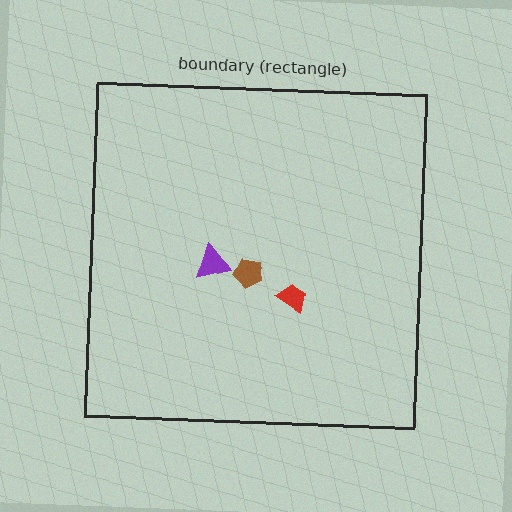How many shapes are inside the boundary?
3 inside, 0 outside.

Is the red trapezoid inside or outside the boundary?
Inside.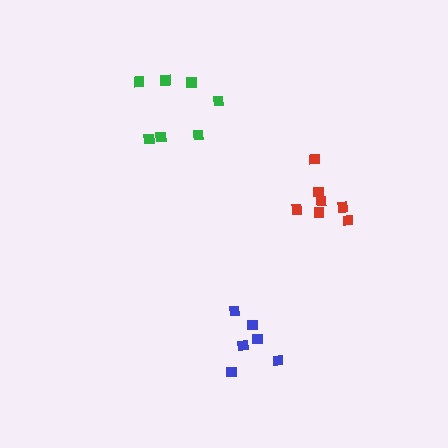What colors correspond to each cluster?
The clusters are colored: green, blue, red.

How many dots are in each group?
Group 1: 7 dots, Group 2: 6 dots, Group 3: 7 dots (20 total).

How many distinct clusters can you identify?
There are 3 distinct clusters.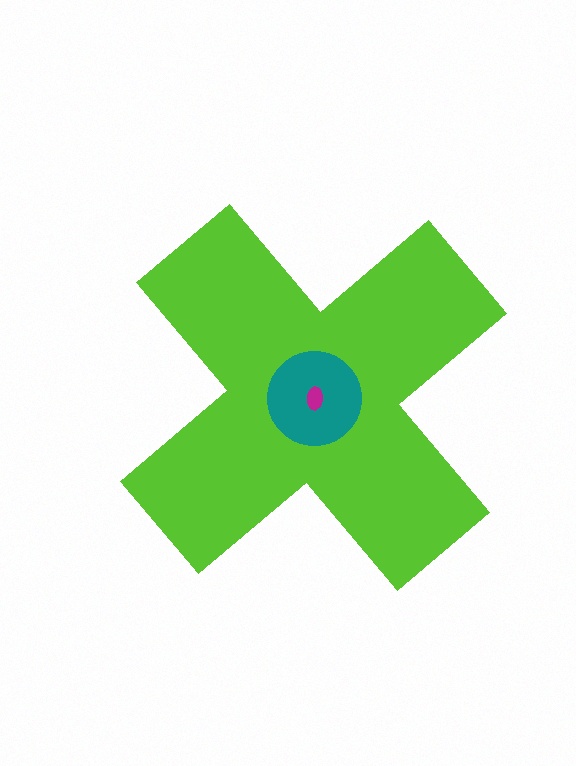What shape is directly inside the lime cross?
The teal circle.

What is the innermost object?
The magenta ellipse.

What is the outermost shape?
The lime cross.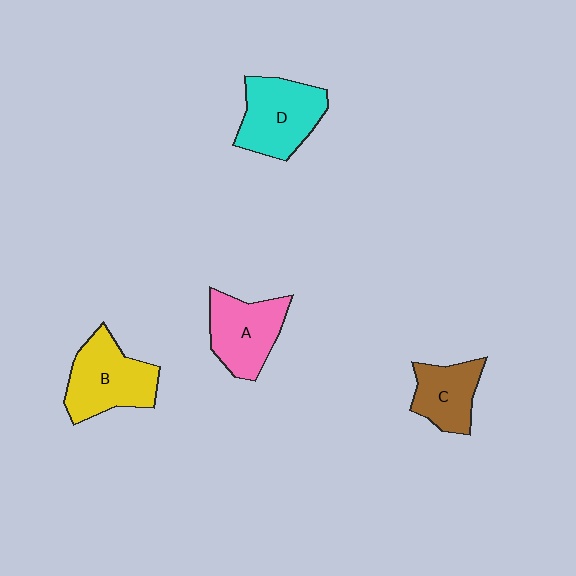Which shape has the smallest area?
Shape C (brown).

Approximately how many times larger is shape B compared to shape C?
Approximately 1.5 times.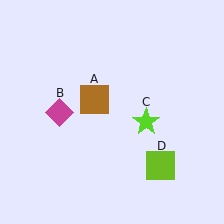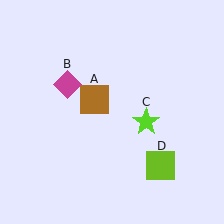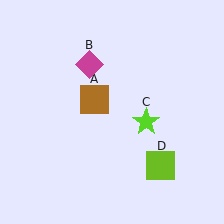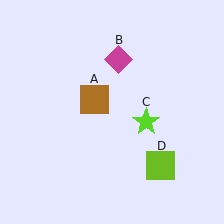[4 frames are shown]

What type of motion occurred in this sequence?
The magenta diamond (object B) rotated clockwise around the center of the scene.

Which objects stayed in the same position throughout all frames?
Brown square (object A) and lime star (object C) and lime square (object D) remained stationary.